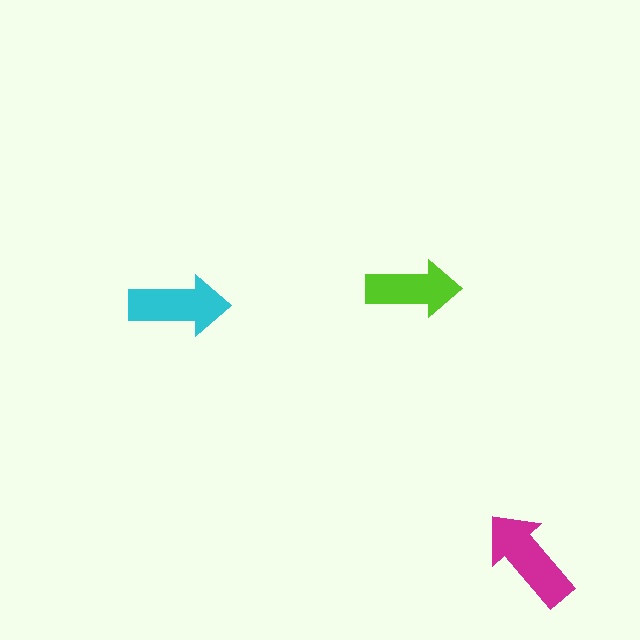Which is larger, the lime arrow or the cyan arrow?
The cyan one.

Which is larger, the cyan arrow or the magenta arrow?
The magenta one.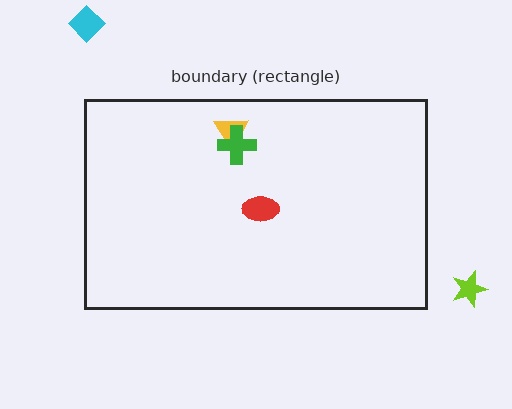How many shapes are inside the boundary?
3 inside, 2 outside.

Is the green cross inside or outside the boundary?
Inside.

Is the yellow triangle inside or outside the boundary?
Inside.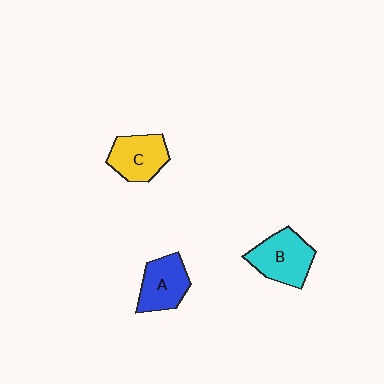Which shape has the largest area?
Shape B (cyan).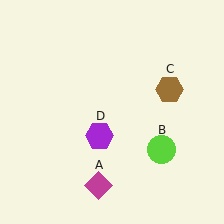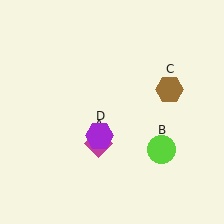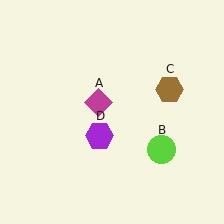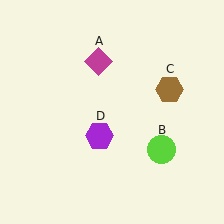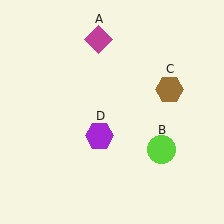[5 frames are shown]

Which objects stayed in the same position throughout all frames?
Lime circle (object B) and brown hexagon (object C) and purple hexagon (object D) remained stationary.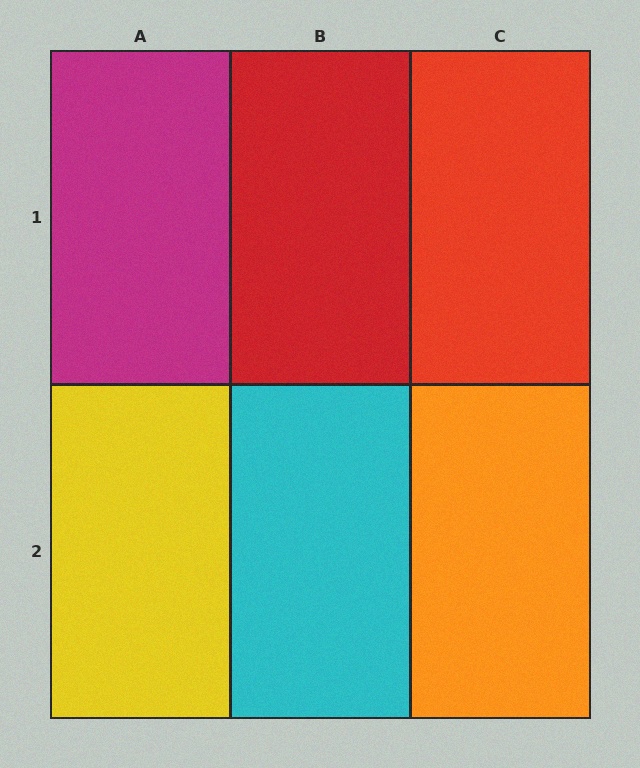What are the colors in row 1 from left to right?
Magenta, red, red.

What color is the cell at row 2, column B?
Cyan.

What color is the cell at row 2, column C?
Orange.